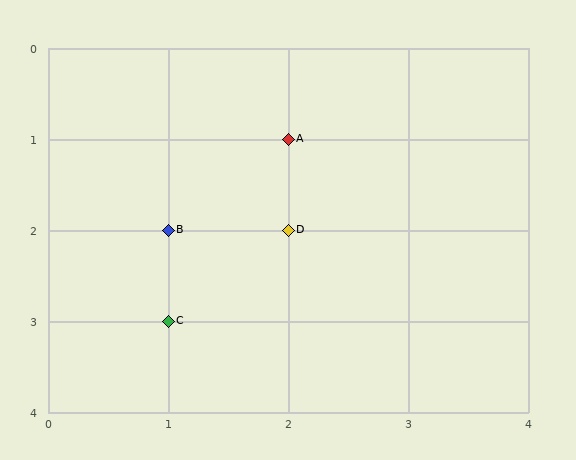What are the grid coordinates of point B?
Point B is at grid coordinates (1, 2).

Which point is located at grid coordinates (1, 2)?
Point B is at (1, 2).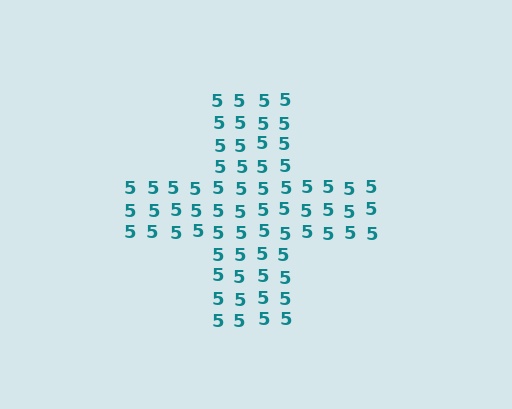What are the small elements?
The small elements are digit 5's.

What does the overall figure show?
The overall figure shows a cross.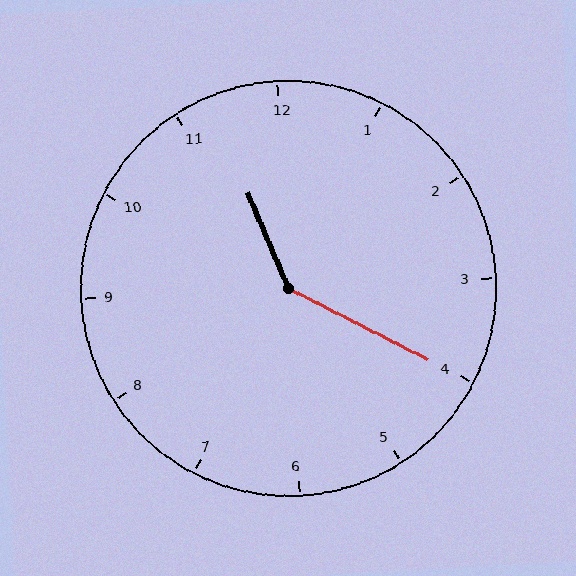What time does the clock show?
11:20.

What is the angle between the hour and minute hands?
Approximately 140 degrees.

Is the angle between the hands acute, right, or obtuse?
It is obtuse.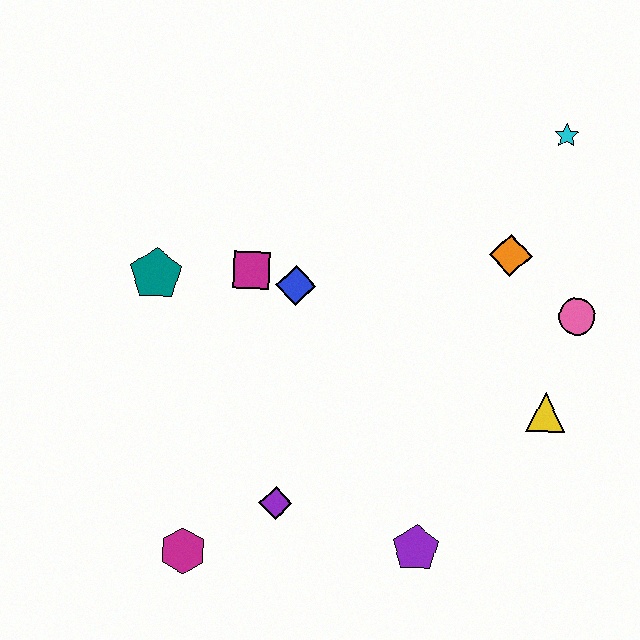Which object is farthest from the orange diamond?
The magenta hexagon is farthest from the orange diamond.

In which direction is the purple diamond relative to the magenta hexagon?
The purple diamond is to the right of the magenta hexagon.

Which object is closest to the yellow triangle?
The pink circle is closest to the yellow triangle.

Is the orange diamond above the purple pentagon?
Yes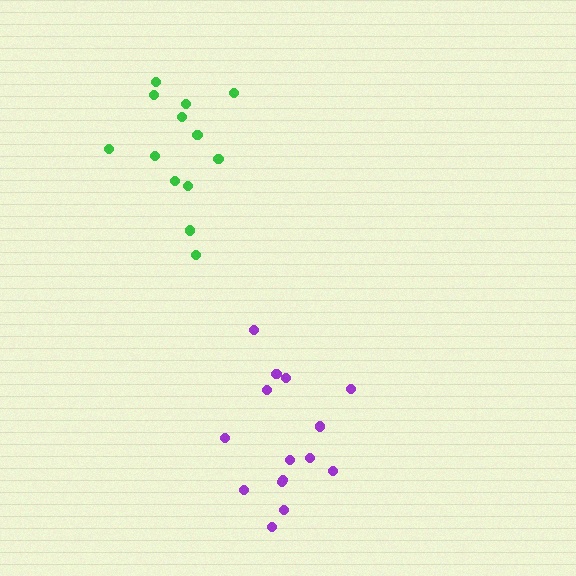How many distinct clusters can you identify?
There are 2 distinct clusters.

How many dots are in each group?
Group 1: 15 dots, Group 2: 13 dots (28 total).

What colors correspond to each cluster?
The clusters are colored: purple, green.